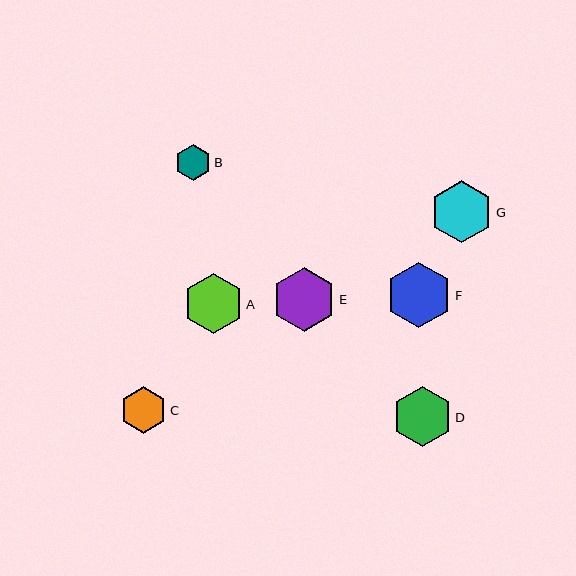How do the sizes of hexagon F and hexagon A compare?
Hexagon F and hexagon A are approximately the same size.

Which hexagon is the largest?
Hexagon F is the largest with a size of approximately 65 pixels.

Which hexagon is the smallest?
Hexagon B is the smallest with a size of approximately 35 pixels.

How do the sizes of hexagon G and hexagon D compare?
Hexagon G and hexagon D are approximately the same size.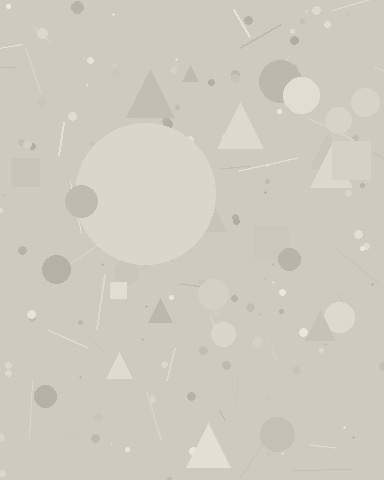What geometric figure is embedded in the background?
A circle is embedded in the background.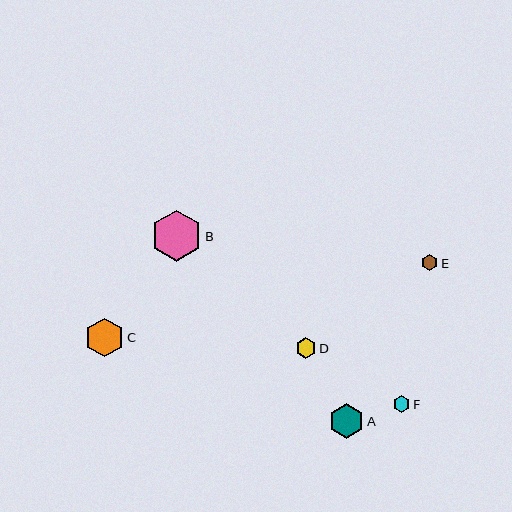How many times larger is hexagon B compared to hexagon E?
Hexagon B is approximately 3.2 times the size of hexagon E.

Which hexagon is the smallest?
Hexagon E is the smallest with a size of approximately 16 pixels.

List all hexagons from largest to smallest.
From largest to smallest: B, C, A, D, F, E.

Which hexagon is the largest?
Hexagon B is the largest with a size of approximately 51 pixels.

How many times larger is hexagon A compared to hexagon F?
Hexagon A is approximately 2.1 times the size of hexagon F.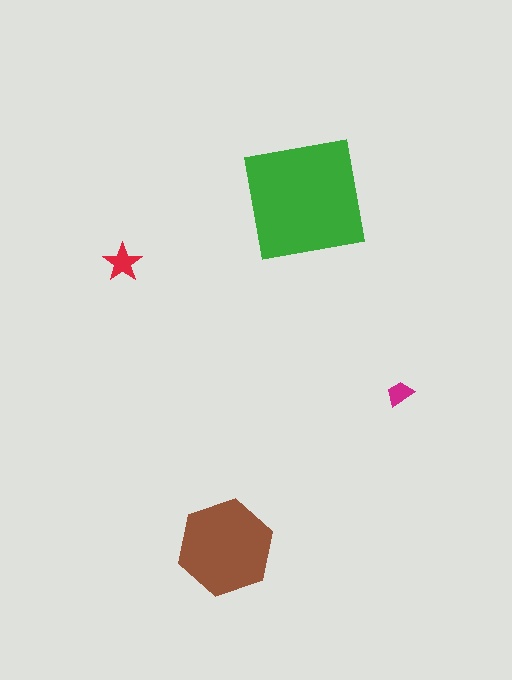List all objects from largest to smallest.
The green square, the brown hexagon, the red star, the magenta trapezoid.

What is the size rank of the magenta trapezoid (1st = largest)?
4th.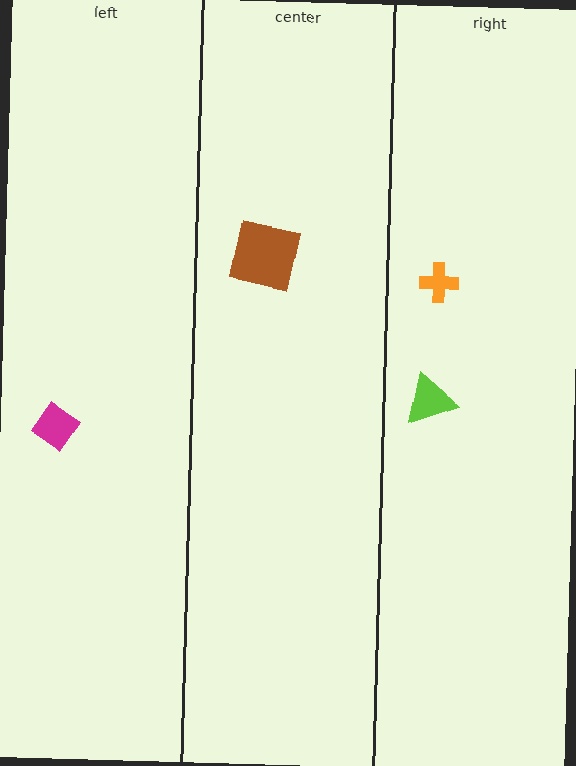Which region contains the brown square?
The center region.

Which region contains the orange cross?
The right region.